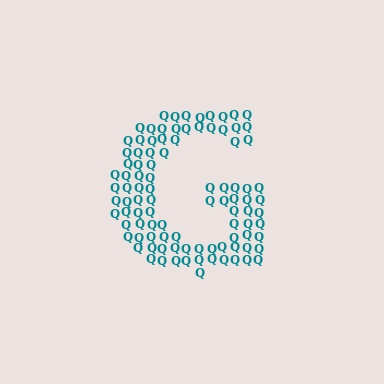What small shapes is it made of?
It is made of small letter Q's.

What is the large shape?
The large shape is the letter G.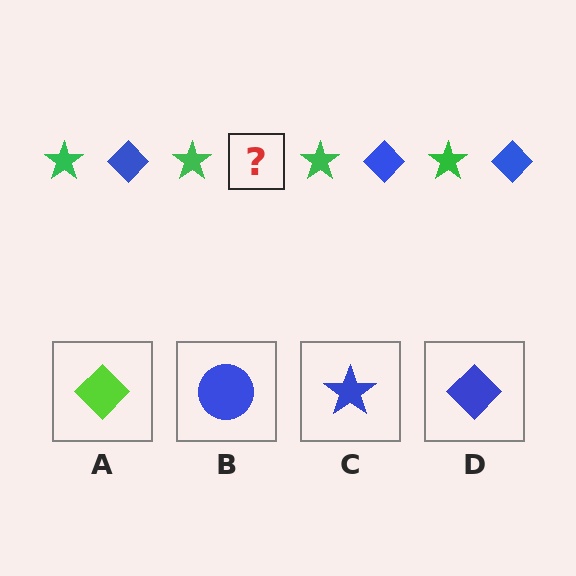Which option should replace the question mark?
Option D.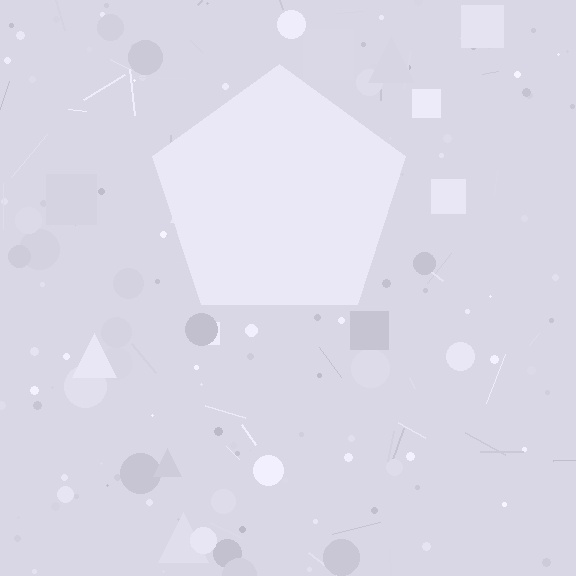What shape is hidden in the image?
A pentagon is hidden in the image.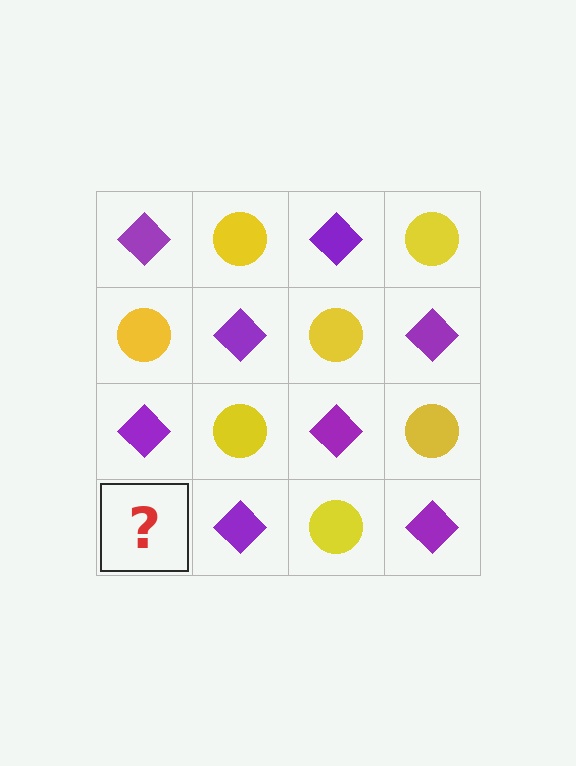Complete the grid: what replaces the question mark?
The question mark should be replaced with a yellow circle.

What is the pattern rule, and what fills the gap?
The rule is that it alternates purple diamond and yellow circle in a checkerboard pattern. The gap should be filled with a yellow circle.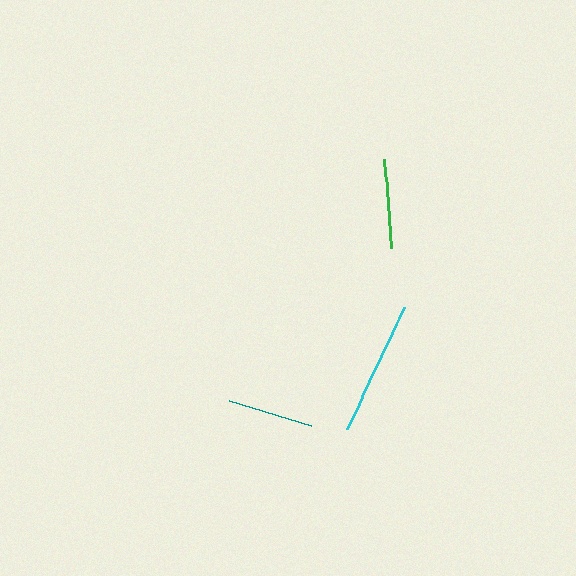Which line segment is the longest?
The cyan line is the longest at approximately 133 pixels.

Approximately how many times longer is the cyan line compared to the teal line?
The cyan line is approximately 1.6 times the length of the teal line.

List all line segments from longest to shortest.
From longest to shortest: cyan, green, teal.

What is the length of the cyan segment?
The cyan segment is approximately 133 pixels long.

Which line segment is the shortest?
The teal line is the shortest at approximately 85 pixels.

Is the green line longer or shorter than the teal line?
The green line is longer than the teal line.